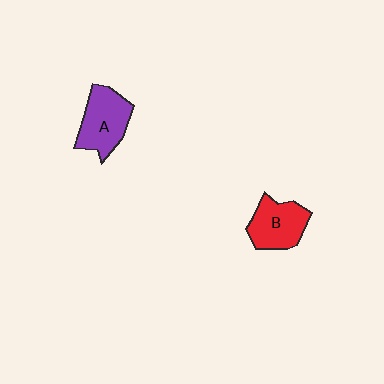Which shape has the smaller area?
Shape B (red).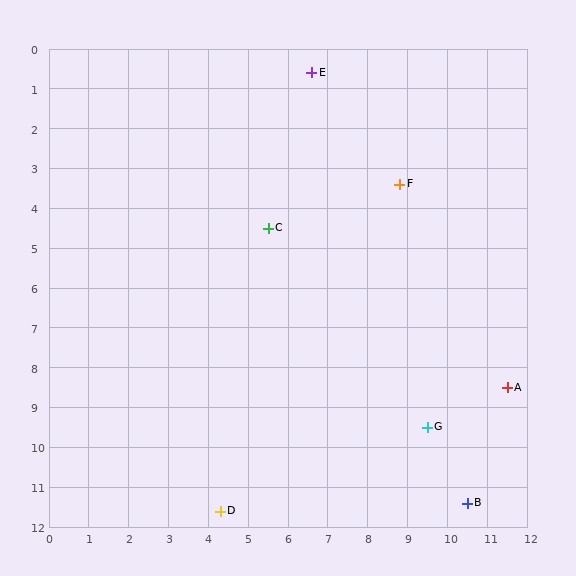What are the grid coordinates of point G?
Point G is at approximately (9.5, 9.5).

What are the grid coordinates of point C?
Point C is at approximately (5.5, 4.5).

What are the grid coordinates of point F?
Point F is at approximately (8.8, 3.4).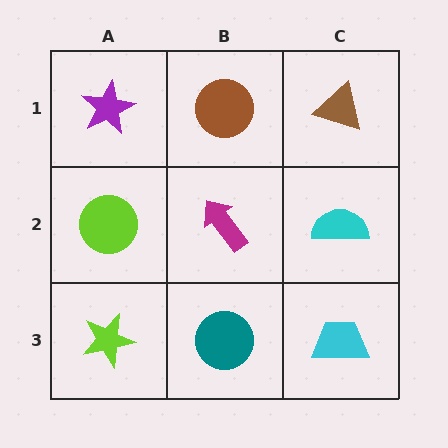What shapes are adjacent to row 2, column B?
A brown circle (row 1, column B), a teal circle (row 3, column B), a lime circle (row 2, column A), a cyan semicircle (row 2, column C).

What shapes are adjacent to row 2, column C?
A brown triangle (row 1, column C), a cyan trapezoid (row 3, column C), a magenta arrow (row 2, column B).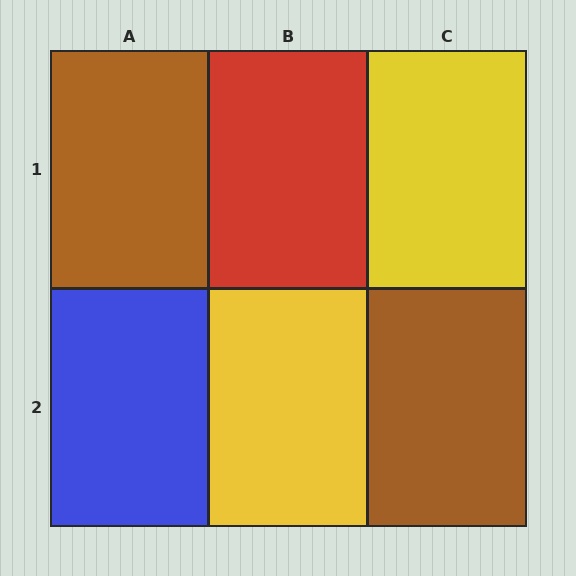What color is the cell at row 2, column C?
Brown.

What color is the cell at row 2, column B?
Yellow.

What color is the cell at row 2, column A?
Blue.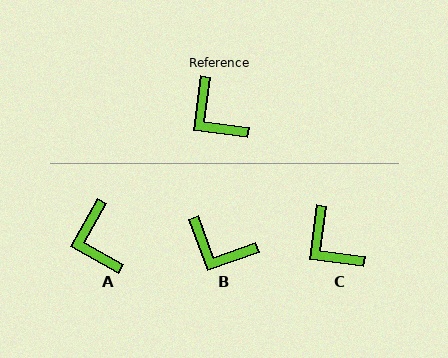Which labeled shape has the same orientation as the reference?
C.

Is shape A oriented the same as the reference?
No, it is off by about 22 degrees.